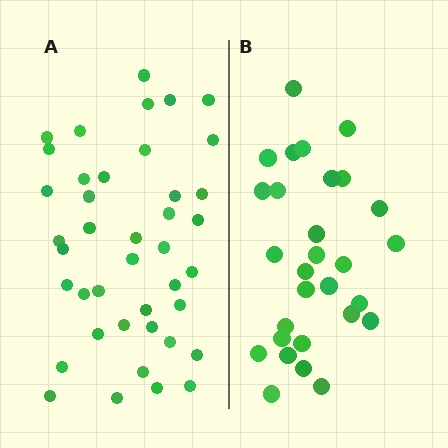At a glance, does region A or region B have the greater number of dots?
Region A (the left region) has more dots.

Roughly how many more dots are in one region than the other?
Region A has roughly 12 or so more dots than region B.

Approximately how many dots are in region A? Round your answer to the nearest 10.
About 40 dots. (The exact count is 41, which rounds to 40.)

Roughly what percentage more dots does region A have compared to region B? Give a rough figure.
About 40% more.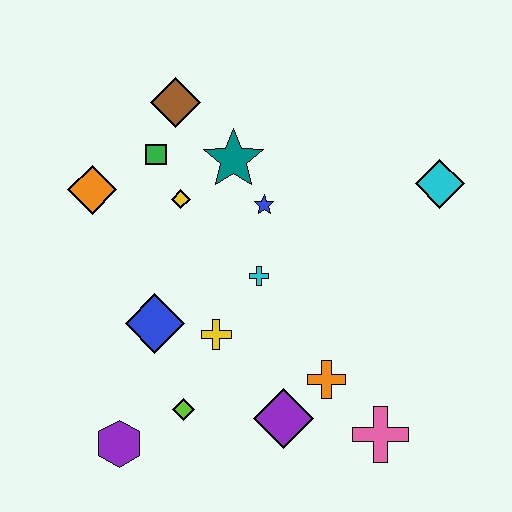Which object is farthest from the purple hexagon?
The cyan diamond is farthest from the purple hexagon.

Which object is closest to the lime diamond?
The purple hexagon is closest to the lime diamond.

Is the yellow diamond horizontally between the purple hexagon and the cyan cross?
Yes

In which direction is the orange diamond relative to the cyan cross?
The orange diamond is to the left of the cyan cross.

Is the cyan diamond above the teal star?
No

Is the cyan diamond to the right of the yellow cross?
Yes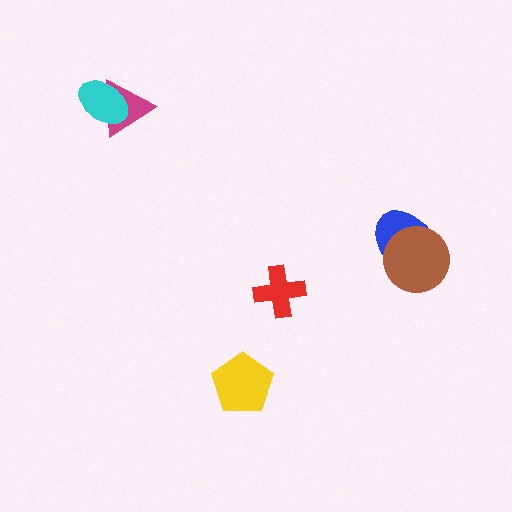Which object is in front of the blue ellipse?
The brown circle is in front of the blue ellipse.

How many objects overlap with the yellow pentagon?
0 objects overlap with the yellow pentagon.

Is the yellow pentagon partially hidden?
No, no other shape covers it.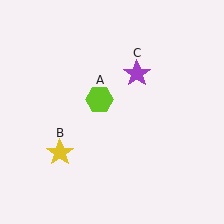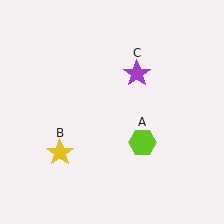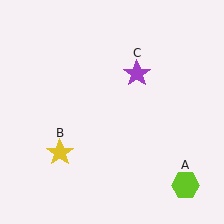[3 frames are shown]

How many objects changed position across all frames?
1 object changed position: lime hexagon (object A).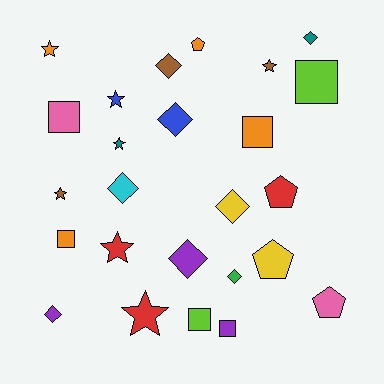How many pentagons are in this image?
There are 4 pentagons.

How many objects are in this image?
There are 25 objects.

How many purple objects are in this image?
There are 3 purple objects.